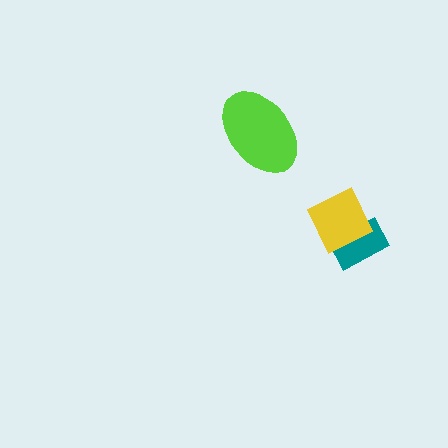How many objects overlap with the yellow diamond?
1 object overlaps with the yellow diamond.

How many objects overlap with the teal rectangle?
1 object overlaps with the teal rectangle.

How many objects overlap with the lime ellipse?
0 objects overlap with the lime ellipse.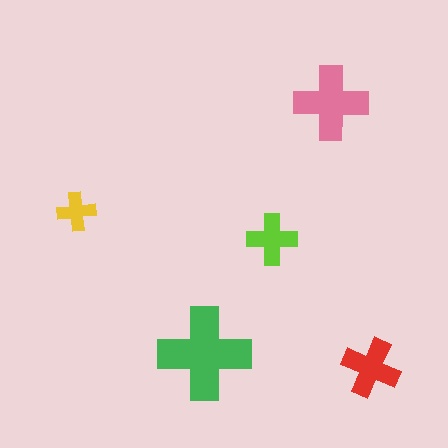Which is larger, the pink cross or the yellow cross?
The pink one.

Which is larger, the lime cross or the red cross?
The red one.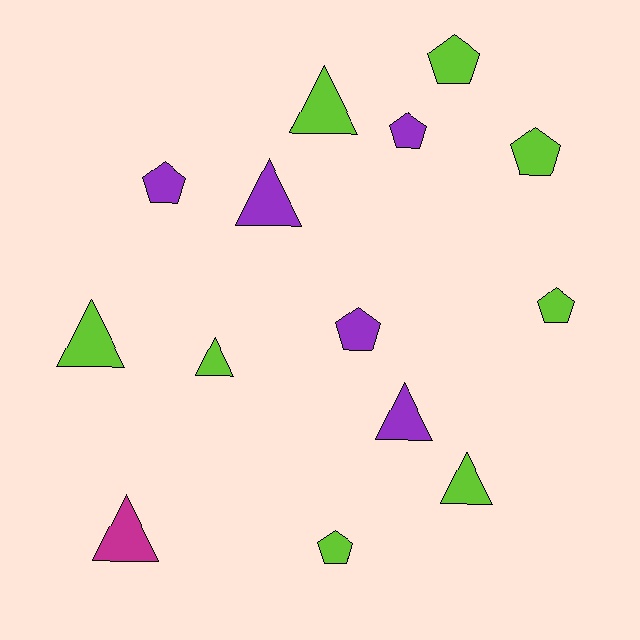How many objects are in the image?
There are 14 objects.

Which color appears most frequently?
Lime, with 8 objects.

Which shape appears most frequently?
Pentagon, with 7 objects.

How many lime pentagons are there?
There are 4 lime pentagons.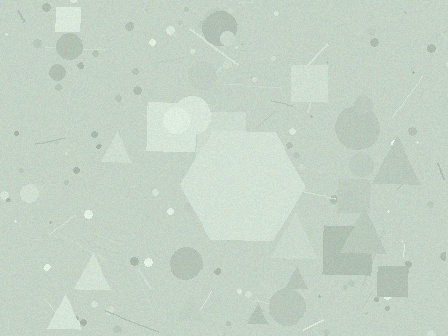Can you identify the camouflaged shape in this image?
The camouflaged shape is a hexagon.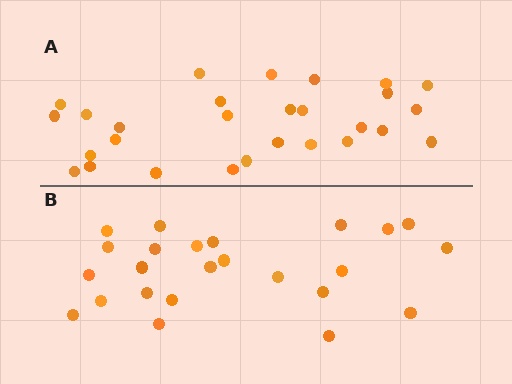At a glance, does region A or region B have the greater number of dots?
Region A (the top region) has more dots.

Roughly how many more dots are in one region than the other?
Region A has about 4 more dots than region B.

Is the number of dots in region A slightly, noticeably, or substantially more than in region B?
Region A has only slightly more — the two regions are fairly close. The ratio is roughly 1.2 to 1.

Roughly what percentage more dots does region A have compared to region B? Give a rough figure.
About 15% more.